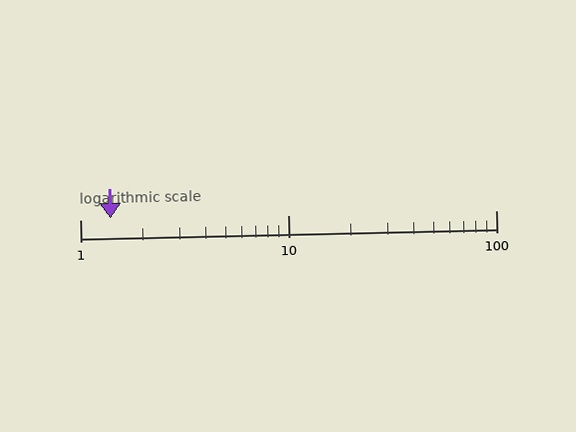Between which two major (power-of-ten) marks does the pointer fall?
The pointer is between 1 and 10.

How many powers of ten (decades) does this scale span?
The scale spans 2 decades, from 1 to 100.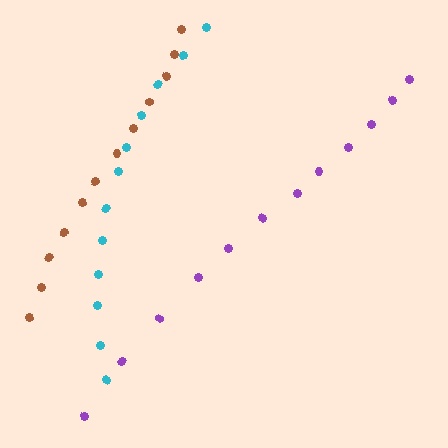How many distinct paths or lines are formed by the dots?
There are 3 distinct paths.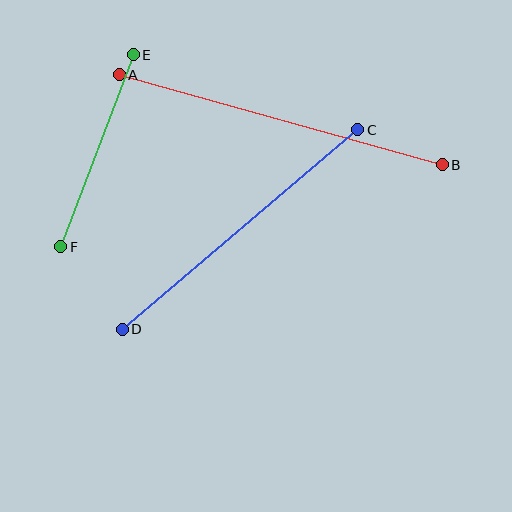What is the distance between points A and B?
The distance is approximately 335 pixels.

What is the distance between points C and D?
The distance is approximately 309 pixels.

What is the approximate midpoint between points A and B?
The midpoint is at approximately (281, 120) pixels.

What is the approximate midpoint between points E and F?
The midpoint is at approximately (97, 151) pixels.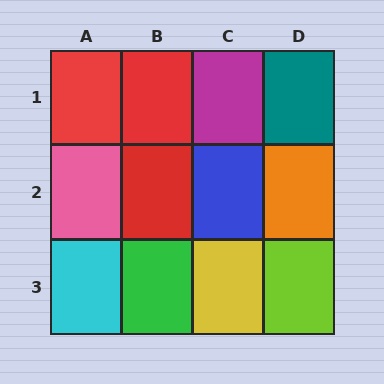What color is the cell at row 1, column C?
Magenta.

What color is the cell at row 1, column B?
Red.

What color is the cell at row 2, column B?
Red.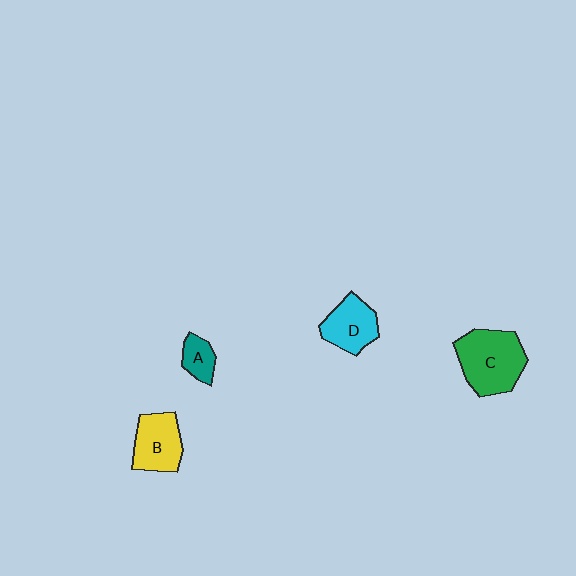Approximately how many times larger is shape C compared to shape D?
Approximately 1.5 times.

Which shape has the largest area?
Shape C (green).